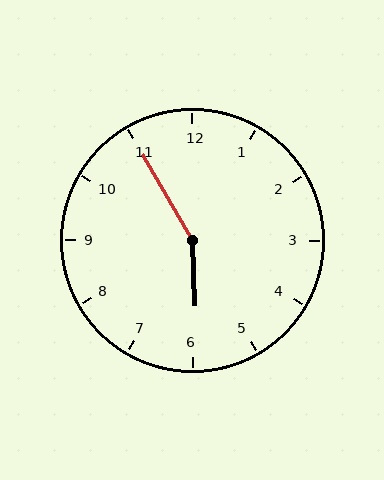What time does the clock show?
5:55.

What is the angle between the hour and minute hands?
Approximately 152 degrees.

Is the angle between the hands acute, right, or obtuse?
It is obtuse.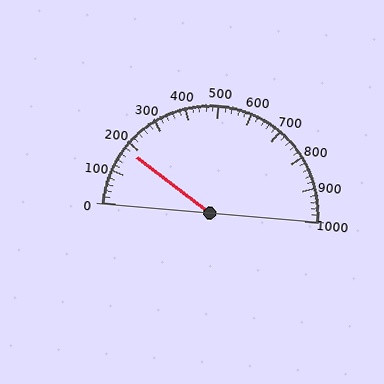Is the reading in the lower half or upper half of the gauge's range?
The reading is in the lower half of the range (0 to 1000).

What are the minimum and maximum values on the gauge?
The gauge ranges from 0 to 1000.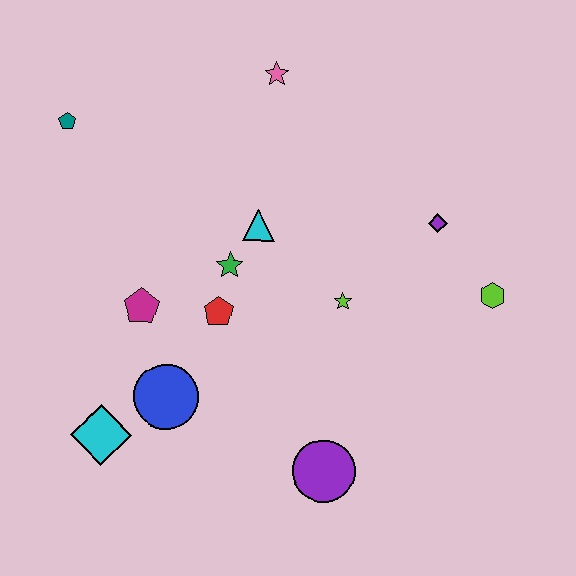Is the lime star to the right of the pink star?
Yes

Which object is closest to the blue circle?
The cyan diamond is closest to the blue circle.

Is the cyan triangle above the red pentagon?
Yes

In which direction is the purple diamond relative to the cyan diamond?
The purple diamond is to the right of the cyan diamond.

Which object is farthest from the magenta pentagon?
The lime hexagon is farthest from the magenta pentagon.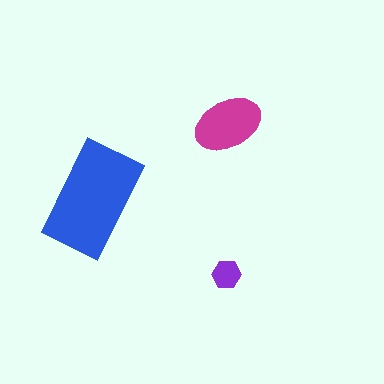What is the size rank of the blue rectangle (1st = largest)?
1st.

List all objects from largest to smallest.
The blue rectangle, the magenta ellipse, the purple hexagon.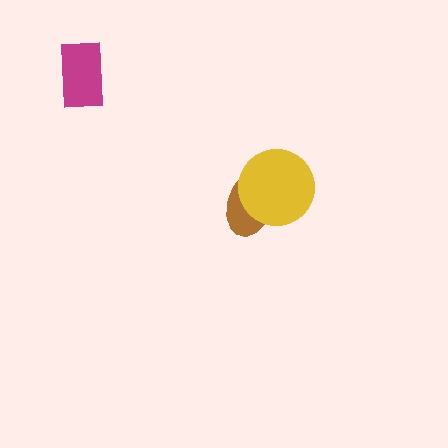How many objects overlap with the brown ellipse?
1 object overlaps with the brown ellipse.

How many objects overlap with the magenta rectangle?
0 objects overlap with the magenta rectangle.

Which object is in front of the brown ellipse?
The yellow circle is in front of the brown ellipse.